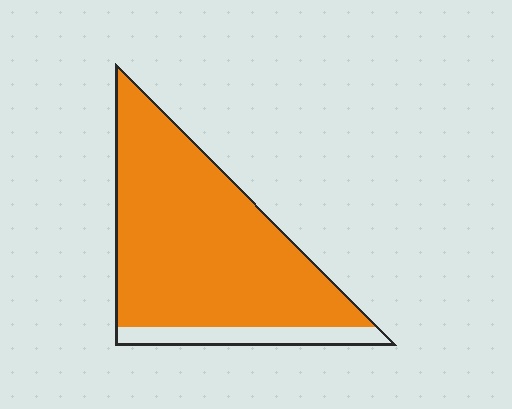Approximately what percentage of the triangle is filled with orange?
Approximately 85%.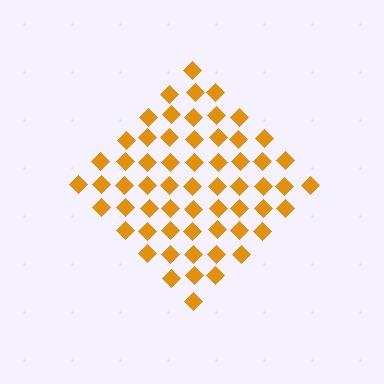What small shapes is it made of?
It is made of small diamonds.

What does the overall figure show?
The overall figure shows a diamond.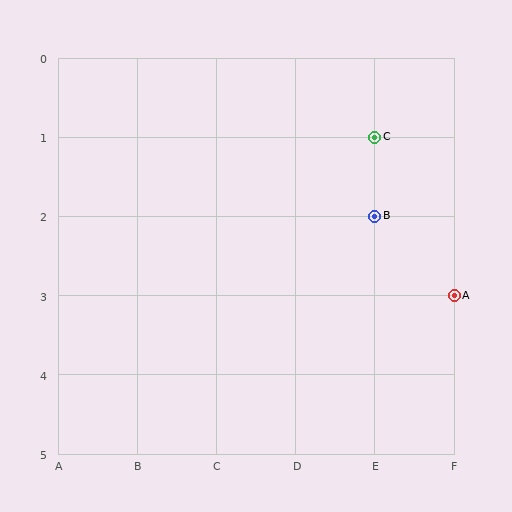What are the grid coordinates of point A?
Point A is at grid coordinates (F, 3).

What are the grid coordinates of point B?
Point B is at grid coordinates (E, 2).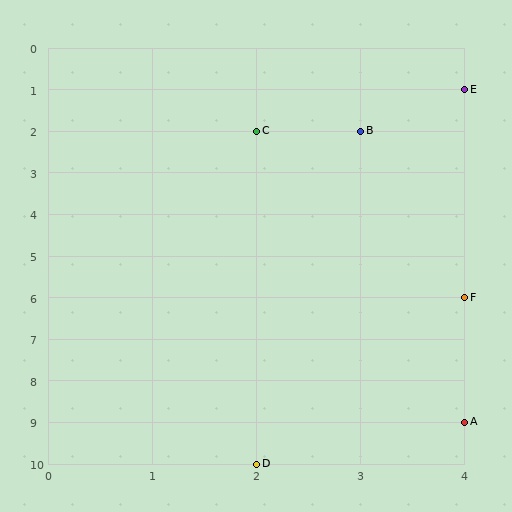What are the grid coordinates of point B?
Point B is at grid coordinates (3, 2).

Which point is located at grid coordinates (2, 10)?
Point D is at (2, 10).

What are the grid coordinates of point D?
Point D is at grid coordinates (2, 10).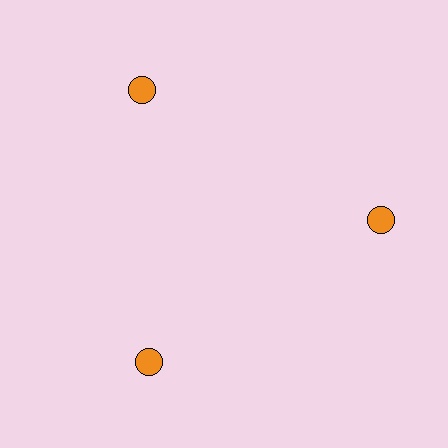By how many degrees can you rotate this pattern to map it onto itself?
The pattern maps onto itself every 120 degrees of rotation.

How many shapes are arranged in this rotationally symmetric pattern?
There are 3 shapes, arranged in 3 groups of 1.